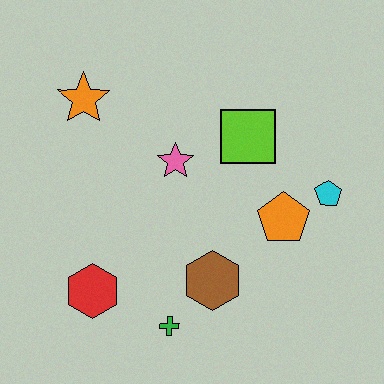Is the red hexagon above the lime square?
No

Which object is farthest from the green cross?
The orange star is farthest from the green cross.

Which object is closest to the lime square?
The pink star is closest to the lime square.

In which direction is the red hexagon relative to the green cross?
The red hexagon is to the left of the green cross.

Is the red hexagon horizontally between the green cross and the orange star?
Yes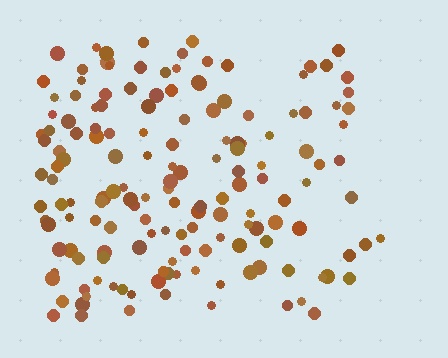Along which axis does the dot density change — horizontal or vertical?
Horizontal.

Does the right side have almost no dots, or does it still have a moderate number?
Still a moderate number, just noticeably fewer than the left.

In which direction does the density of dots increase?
From right to left, with the left side densest.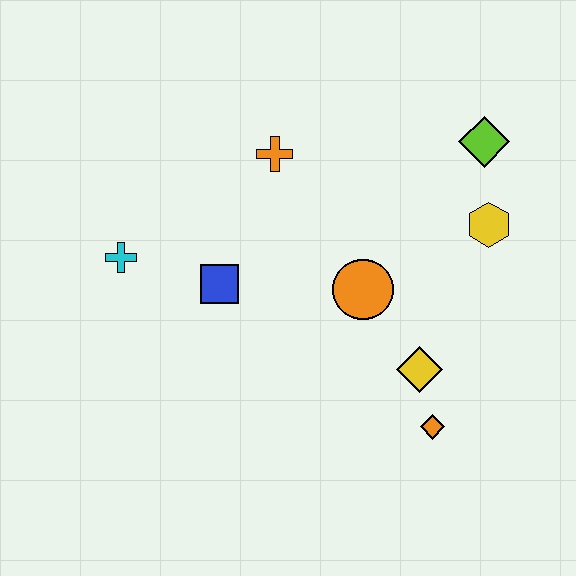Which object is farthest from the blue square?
The lime diamond is farthest from the blue square.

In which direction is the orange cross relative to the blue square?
The orange cross is above the blue square.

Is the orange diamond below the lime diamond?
Yes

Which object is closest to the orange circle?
The yellow diamond is closest to the orange circle.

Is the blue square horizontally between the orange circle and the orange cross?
No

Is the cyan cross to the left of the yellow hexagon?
Yes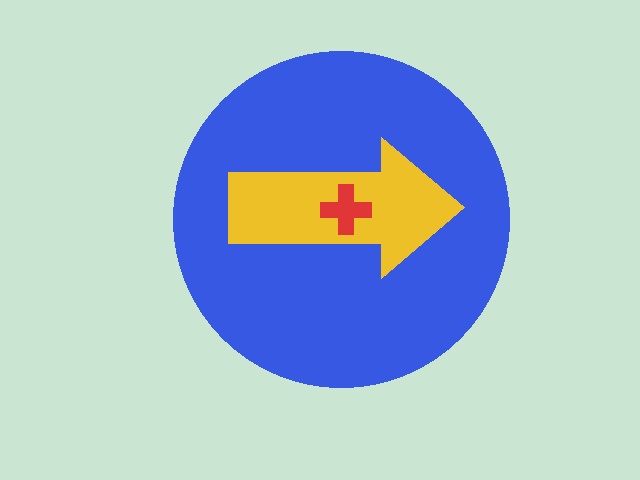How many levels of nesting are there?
3.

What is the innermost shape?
The red cross.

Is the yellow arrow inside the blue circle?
Yes.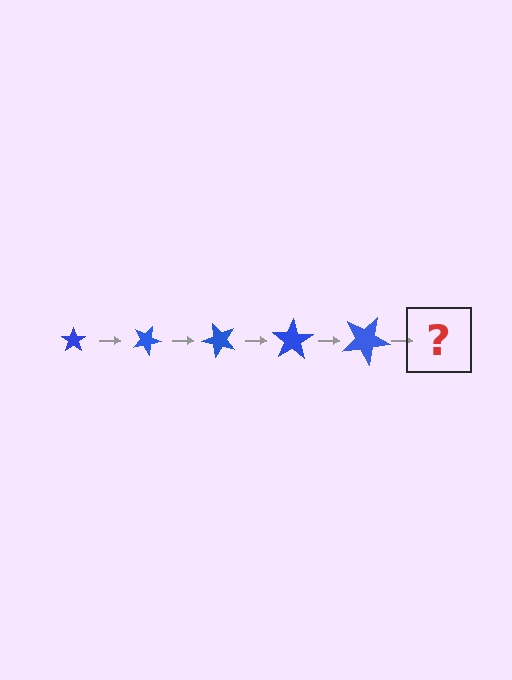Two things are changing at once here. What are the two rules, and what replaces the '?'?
The two rules are that the star grows larger each step and it rotates 25 degrees each step. The '?' should be a star, larger than the previous one and rotated 125 degrees from the start.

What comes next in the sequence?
The next element should be a star, larger than the previous one and rotated 125 degrees from the start.